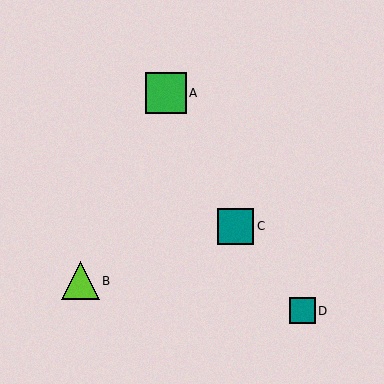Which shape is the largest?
The green square (labeled A) is the largest.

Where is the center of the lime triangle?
The center of the lime triangle is at (80, 281).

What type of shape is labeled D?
Shape D is a teal square.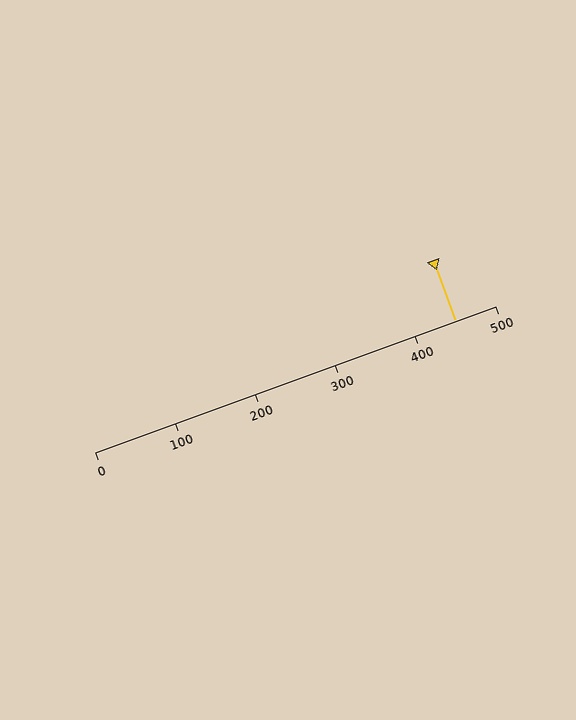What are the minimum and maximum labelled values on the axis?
The axis runs from 0 to 500.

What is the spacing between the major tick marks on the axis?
The major ticks are spaced 100 apart.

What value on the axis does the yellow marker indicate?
The marker indicates approximately 450.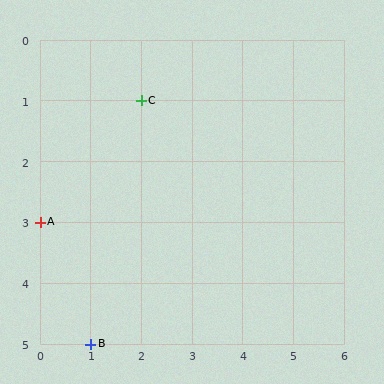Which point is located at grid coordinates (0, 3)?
Point A is at (0, 3).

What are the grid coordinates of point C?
Point C is at grid coordinates (2, 1).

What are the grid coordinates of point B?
Point B is at grid coordinates (1, 5).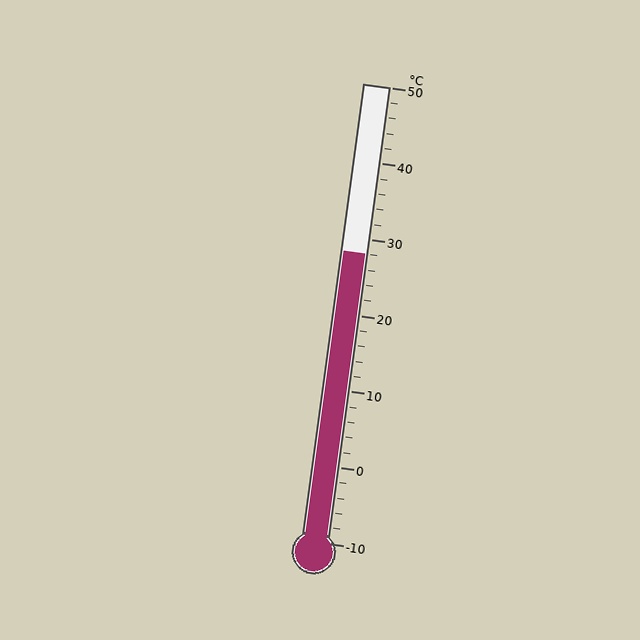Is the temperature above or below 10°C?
The temperature is above 10°C.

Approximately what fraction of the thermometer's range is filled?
The thermometer is filled to approximately 65% of its range.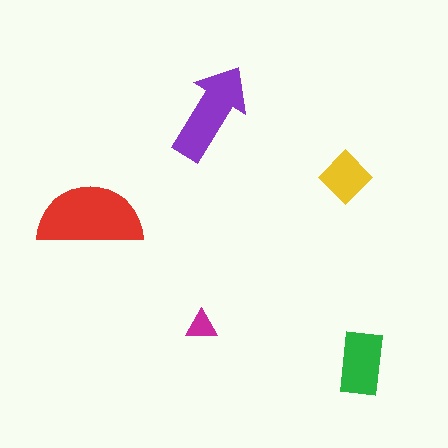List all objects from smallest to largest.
The magenta triangle, the yellow diamond, the green rectangle, the purple arrow, the red semicircle.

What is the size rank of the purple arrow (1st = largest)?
2nd.